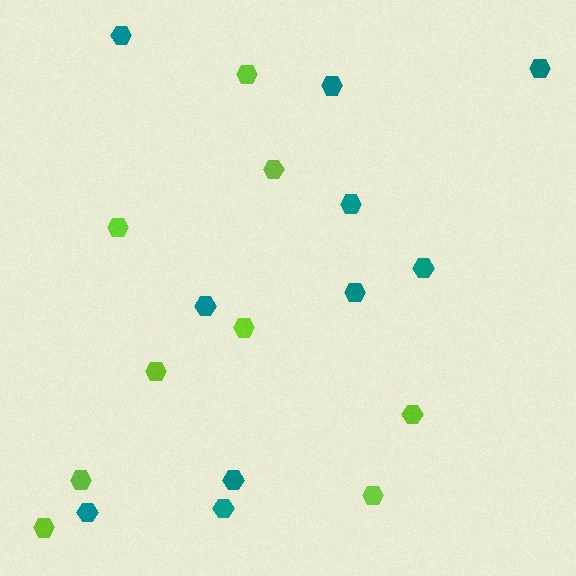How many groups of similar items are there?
There are 2 groups: one group of teal hexagons (10) and one group of lime hexagons (9).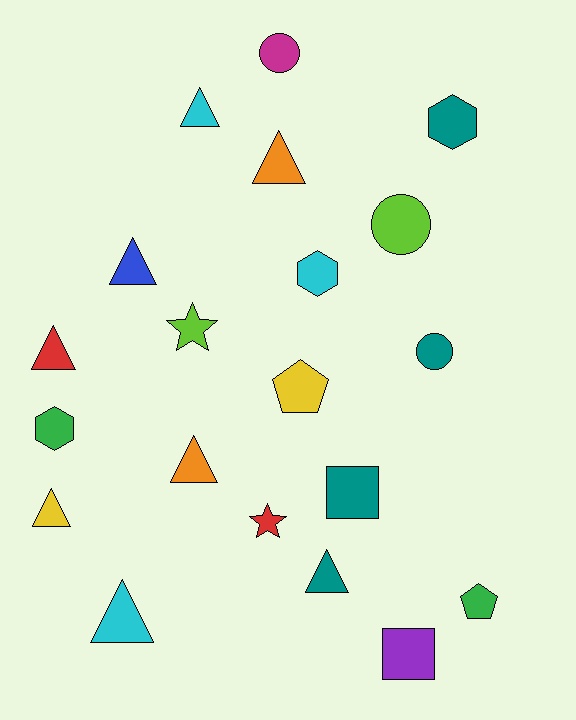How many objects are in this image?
There are 20 objects.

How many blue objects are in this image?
There is 1 blue object.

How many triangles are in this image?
There are 8 triangles.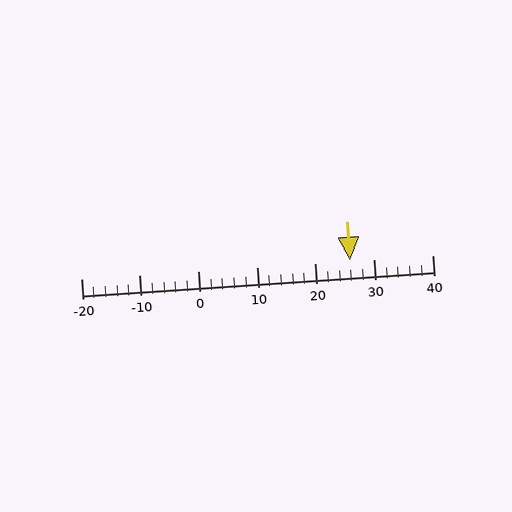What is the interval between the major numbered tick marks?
The major tick marks are spaced 10 units apart.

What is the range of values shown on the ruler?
The ruler shows values from -20 to 40.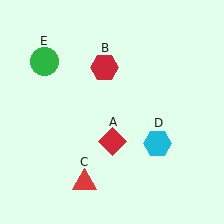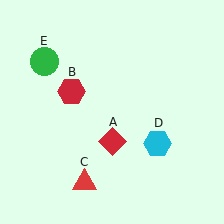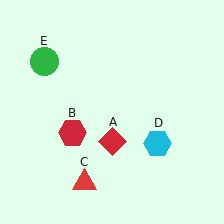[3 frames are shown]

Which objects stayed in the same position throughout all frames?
Red diamond (object A) and red triangle (object C) and cyan hexagon (object D) and green circle (object E) remained stationary.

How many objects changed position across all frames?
1 object changed position: red hexagon (object B).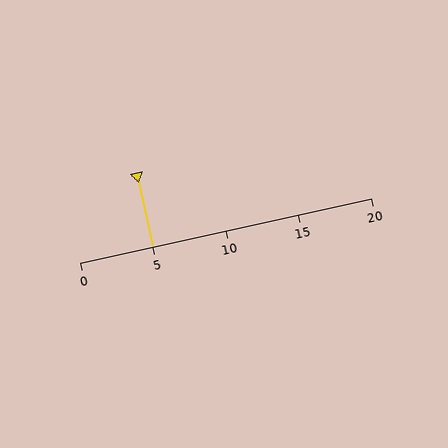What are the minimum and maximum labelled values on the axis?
The axis runs from 0 to 20.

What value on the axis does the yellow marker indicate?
The marker indicates approximately 5.